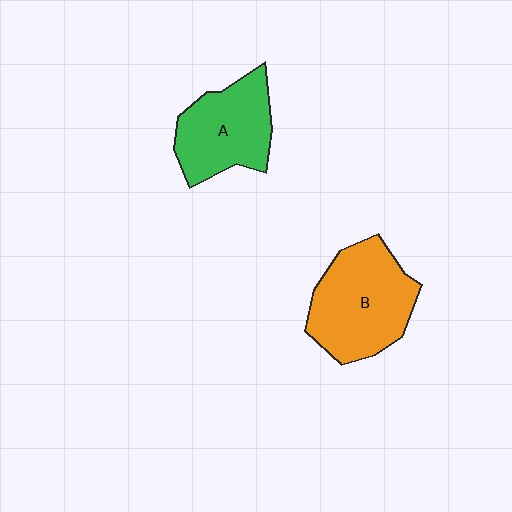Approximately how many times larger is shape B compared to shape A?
Approximately 1.2 times.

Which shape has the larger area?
Shape B (orange).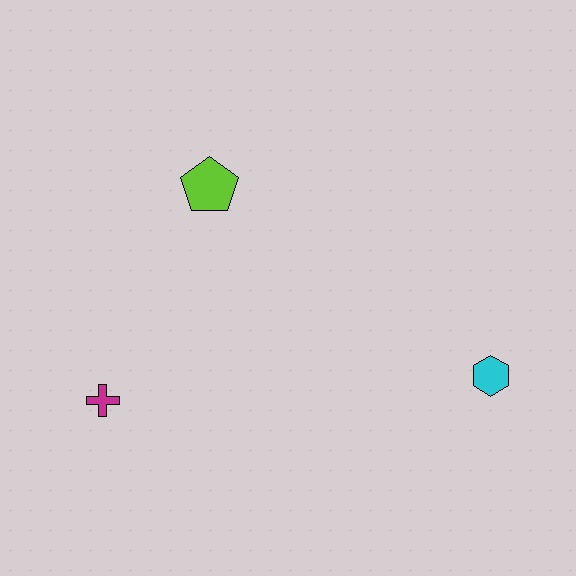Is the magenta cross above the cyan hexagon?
No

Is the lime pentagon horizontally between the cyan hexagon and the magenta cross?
Yes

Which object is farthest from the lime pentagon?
The cyan hexagon is farthest from the lime pentagon.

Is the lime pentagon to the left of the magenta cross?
No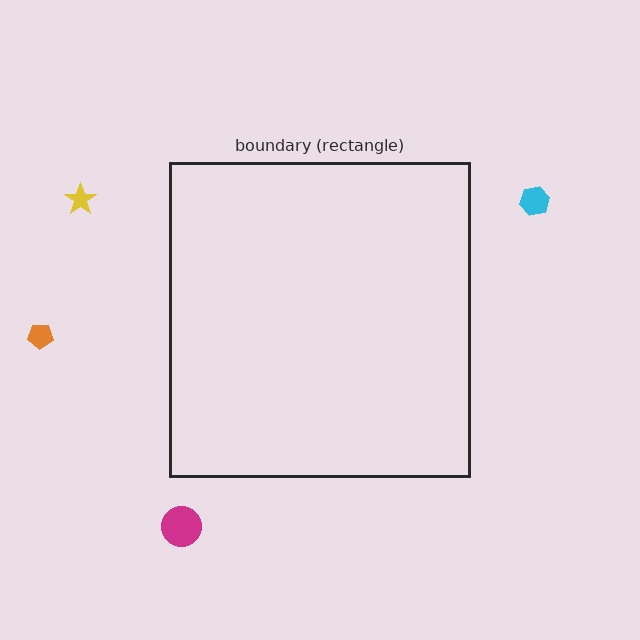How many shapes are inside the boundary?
0 inside, 4 outside.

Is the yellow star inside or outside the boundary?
Outside.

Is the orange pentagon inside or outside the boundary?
Outside.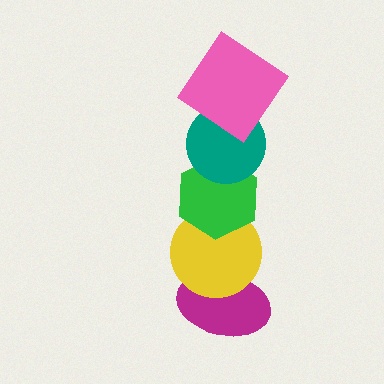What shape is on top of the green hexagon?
The teal circle is on top of the green hexagon.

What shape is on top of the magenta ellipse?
The yellow circle is on top of the magenta ellipse.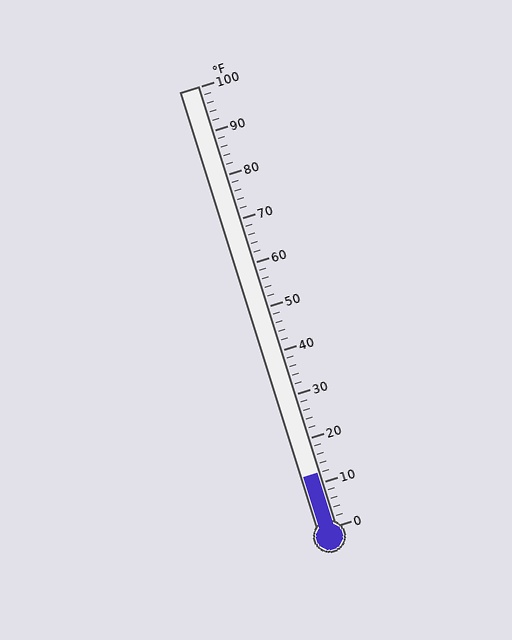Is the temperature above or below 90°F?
The temperature is below 90°F.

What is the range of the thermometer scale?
The thermometer scale ranges from 0°F to 100°F.